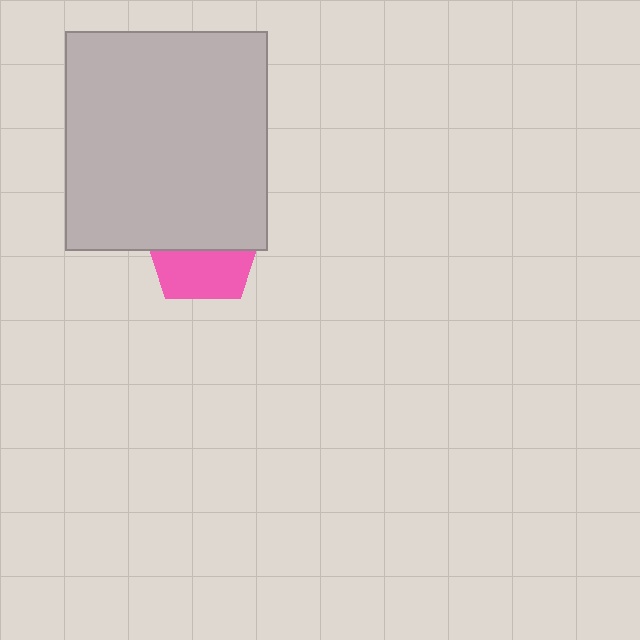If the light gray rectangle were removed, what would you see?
You would see the complete pink pentagon.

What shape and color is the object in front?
The object in front is a light gray rectangle.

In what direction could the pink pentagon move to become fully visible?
The pink pentagon could move down. That would shift it out from behind the light gray rectangle entirely.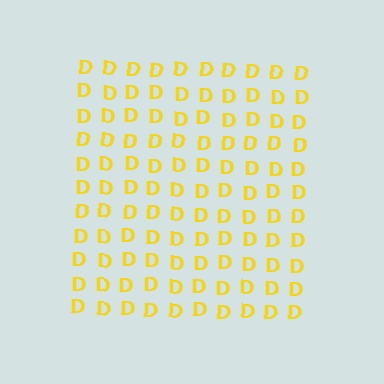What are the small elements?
The small elements are letter D's.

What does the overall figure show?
The overall figure shows a square.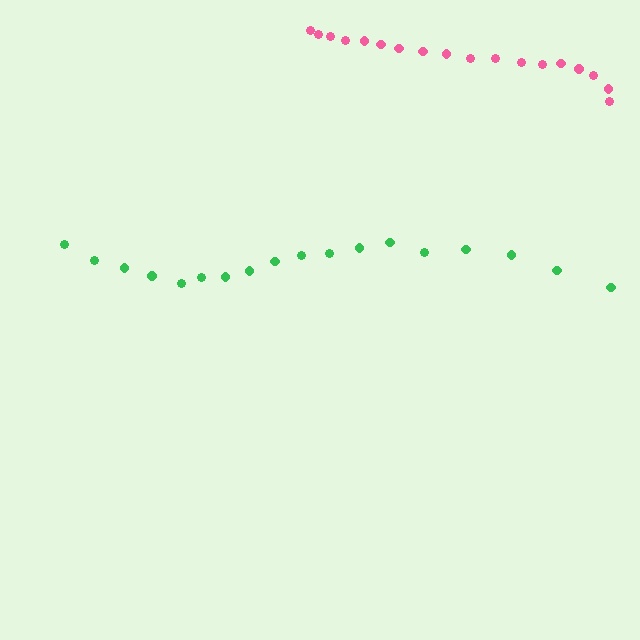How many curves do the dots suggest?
There are 2 distinct paths.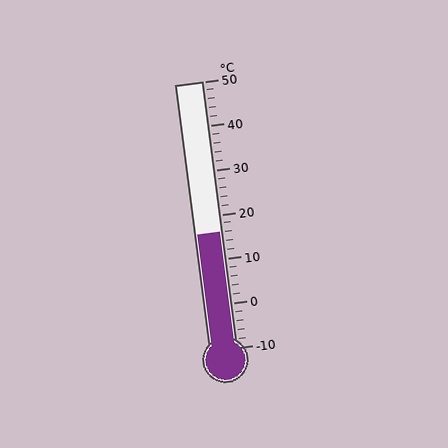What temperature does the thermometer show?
The thermometer shows approximately 16°C.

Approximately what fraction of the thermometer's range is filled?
The thermometer is filled to approximately 45% of its range.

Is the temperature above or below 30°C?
The temperature is below 30°C.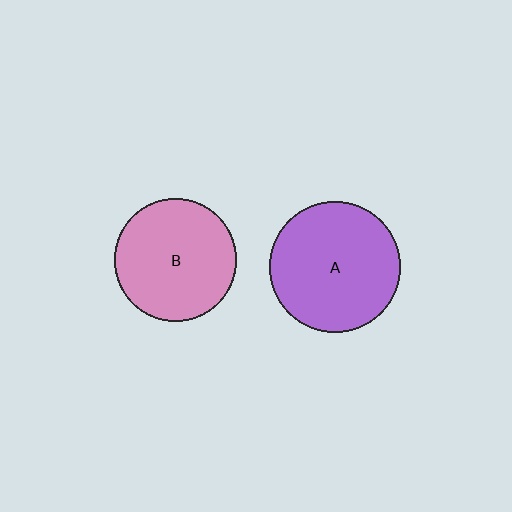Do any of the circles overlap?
No, none of the circles overlap.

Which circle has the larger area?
Circle A (purple).